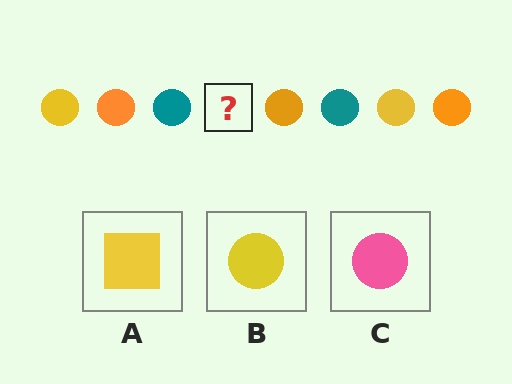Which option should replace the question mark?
Option B.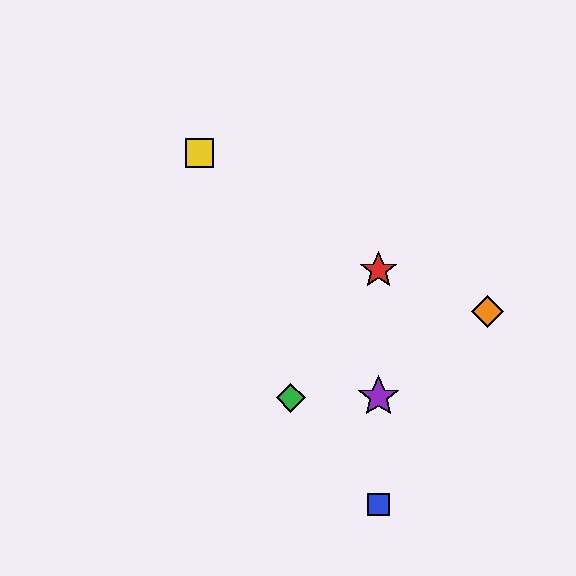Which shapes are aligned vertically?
The red star, the blue square, the purple star are aligned vertically.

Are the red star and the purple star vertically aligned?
Yes, both are at x≈379.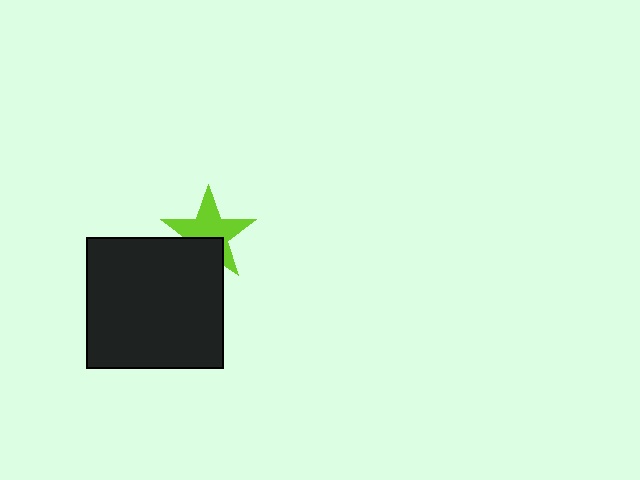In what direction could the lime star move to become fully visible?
The lime star could move up. That would shift it out from behind the black rectangle entirely.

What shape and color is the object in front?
The object in front is a black rectangle.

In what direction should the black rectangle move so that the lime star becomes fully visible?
The black rectangle should move down. That is the shortest direction to clear the overlap and leave the lime star fully visible.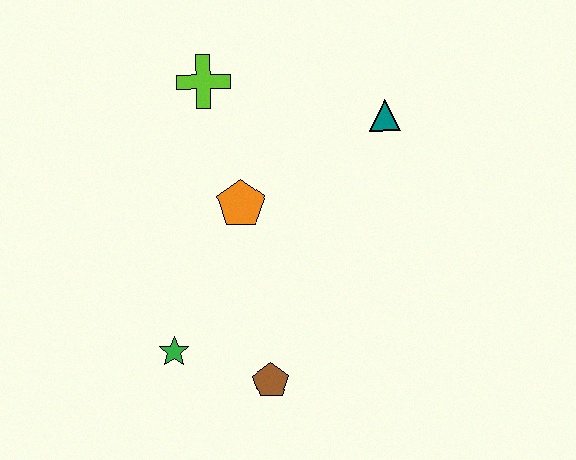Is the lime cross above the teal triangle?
Yes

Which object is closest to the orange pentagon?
The lime cross is closest to the orange pentagon.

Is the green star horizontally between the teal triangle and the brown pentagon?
No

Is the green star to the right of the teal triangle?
No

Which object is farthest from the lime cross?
The brown pentagon is farthest from the lime cross.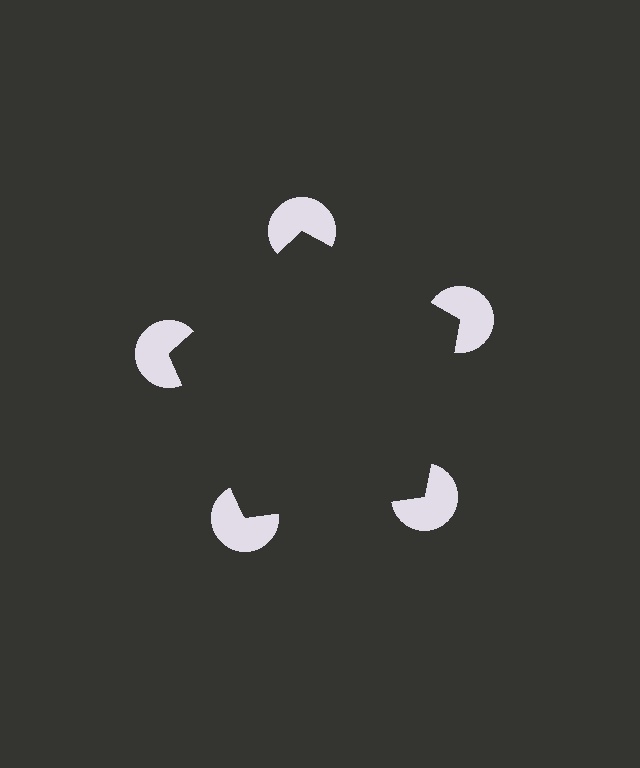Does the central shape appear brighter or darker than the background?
It typically appears slightly darker than the background, even though no actual brightness change is drawn.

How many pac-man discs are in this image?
There are 5 — one at each vertex of the illusory pentagon.